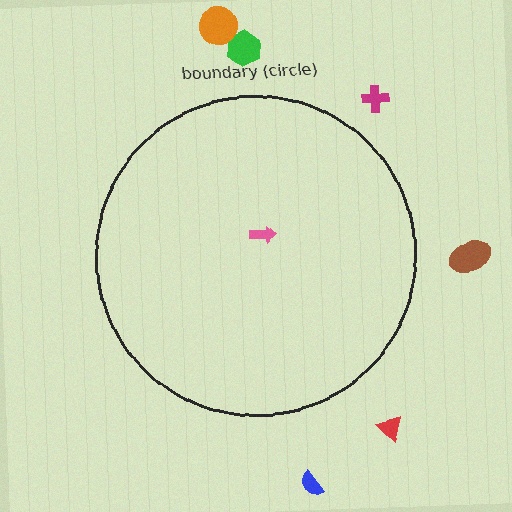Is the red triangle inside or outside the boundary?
Outside.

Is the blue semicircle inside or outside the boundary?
Outside.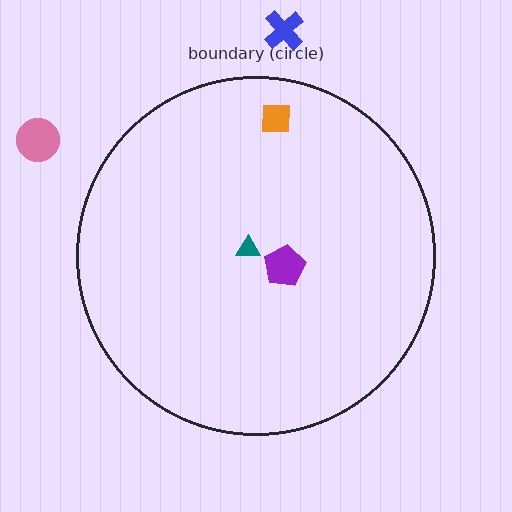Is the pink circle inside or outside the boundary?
Outside.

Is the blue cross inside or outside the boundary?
Outside.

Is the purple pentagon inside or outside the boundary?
Inside.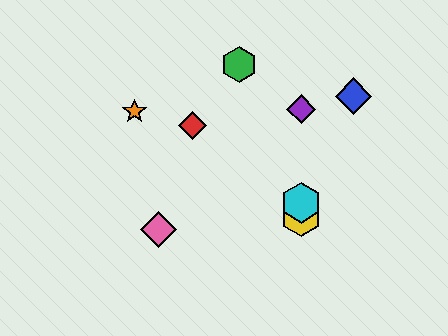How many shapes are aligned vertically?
3 shapes (the yellow hexagon, the purple diamond, the cyan hexagon) are aligned vertically.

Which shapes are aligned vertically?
The yellow hexagon, the purple diamond, the cyan hexagon are aligned vertically.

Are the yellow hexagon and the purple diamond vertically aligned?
Yes, both are at x≈301.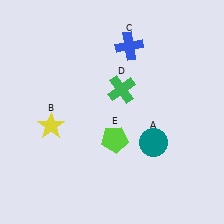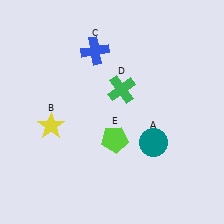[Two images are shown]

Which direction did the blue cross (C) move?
The blue cross (C) moved left.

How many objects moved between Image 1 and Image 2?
1 object moved between the two images.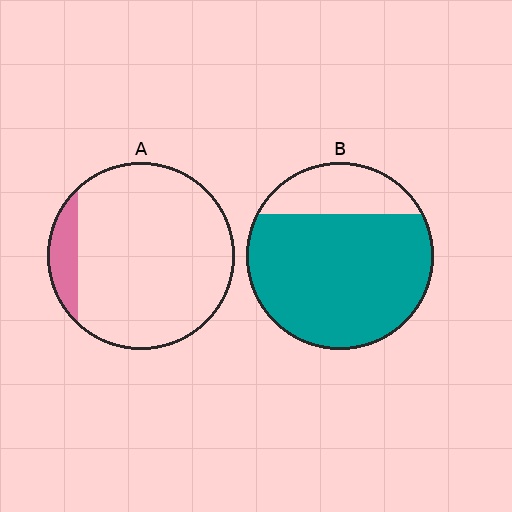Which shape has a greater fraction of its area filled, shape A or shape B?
Shape B.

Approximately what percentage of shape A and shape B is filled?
A is approximately 10% and B is approximately 75%.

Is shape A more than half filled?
No.